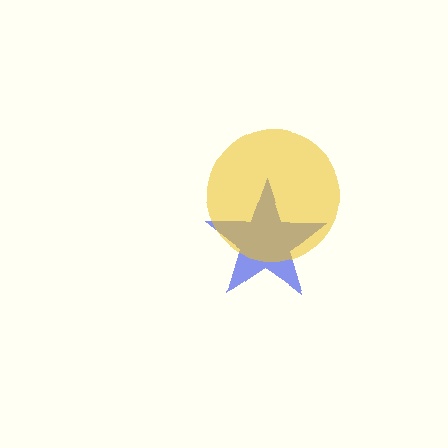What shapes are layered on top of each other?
The layered shapes are: a blue star, a yellow circle.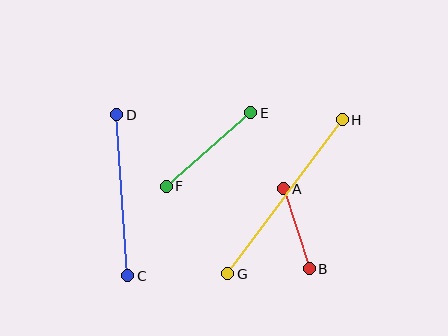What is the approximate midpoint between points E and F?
The midpoint is at approximately (209, 149) pixels.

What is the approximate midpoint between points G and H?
The midpoint is at approximately (285, 197) pixels.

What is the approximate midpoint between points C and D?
The midpoint is at approximately (122, 195) pixels.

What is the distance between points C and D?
The distance is approximately 162 pixels.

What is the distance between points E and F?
The distance is approximately 112 pixels.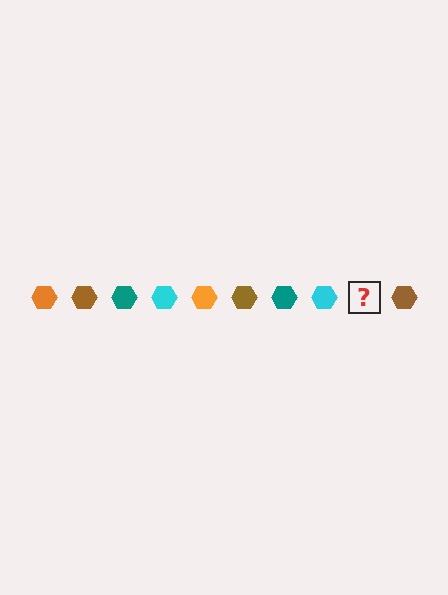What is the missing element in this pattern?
The missing element is an orange hexagon.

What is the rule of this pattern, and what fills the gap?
The rule is that the pattern cycles through orange, brown, teal, cyan hexagons. The gap should be filled with an orange hexagon.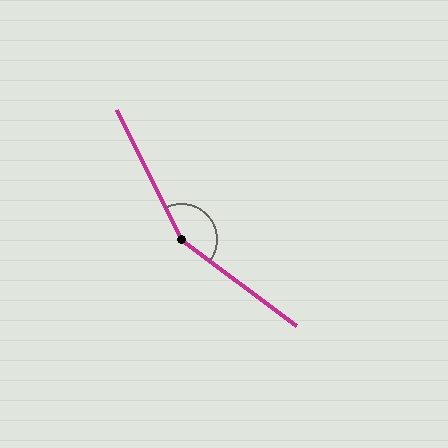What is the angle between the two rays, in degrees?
Approximately 153 degrees.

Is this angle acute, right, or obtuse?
It is obtuse.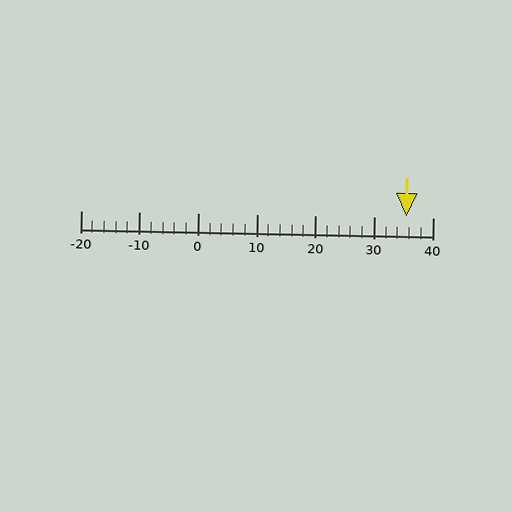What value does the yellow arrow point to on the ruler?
The yellow arrow points to approximately 35.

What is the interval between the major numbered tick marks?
The major tick marks are spaced 10 units apart.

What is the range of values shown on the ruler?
The ruler shows values from -20 to 40.